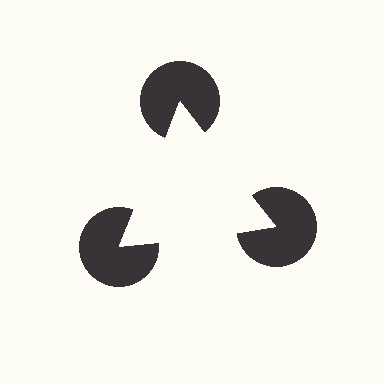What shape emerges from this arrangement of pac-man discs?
An illusory triangle — its edges are inferred from the aligned wedge cuts in the pac-man discs, not physically drawn.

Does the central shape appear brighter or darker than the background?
It typically appears slightly brighter than the background, even though no actual brightness change is drawn.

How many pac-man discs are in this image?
There are 3 — one at each vertex of the illusory triangle.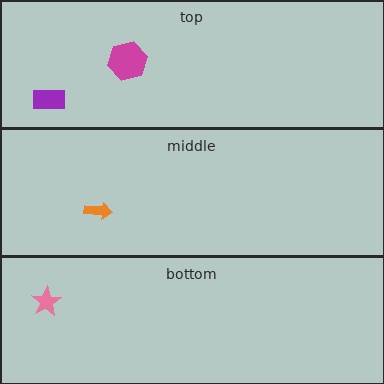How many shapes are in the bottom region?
1.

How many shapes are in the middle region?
1.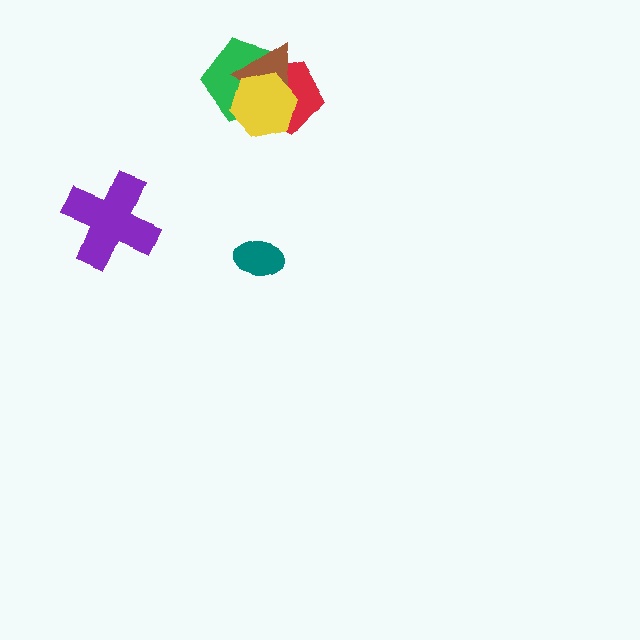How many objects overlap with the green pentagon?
3 objects overlap with the green pentagon.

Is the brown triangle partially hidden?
Yes, it is partially covered by another shape.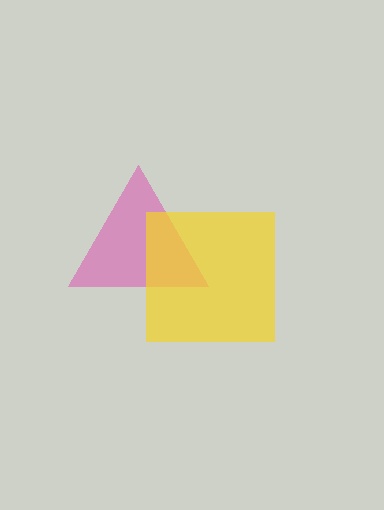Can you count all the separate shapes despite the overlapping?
Yes, there are 2 separate shapes.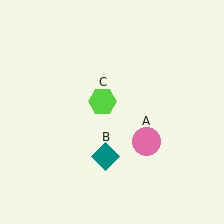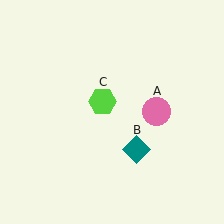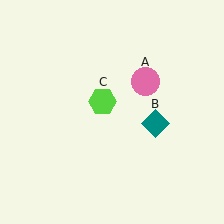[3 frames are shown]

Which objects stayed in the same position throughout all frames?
Lime hexagon (object C) remained stationary.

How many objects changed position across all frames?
2 objects changed position: pink circle (object A), teal diamond (object B).